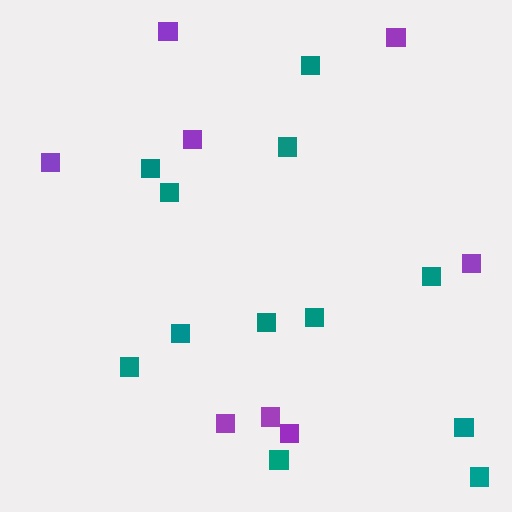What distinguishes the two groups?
There are 2 groups: one group of teal squares (12) and one group of purple squares (8).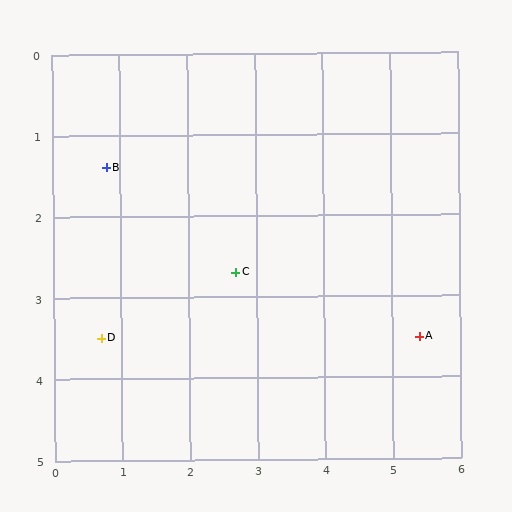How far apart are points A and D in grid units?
Points A and D are about 4.7 grid units apart.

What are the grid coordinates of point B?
Point B is at approximately (0.8, 1.4).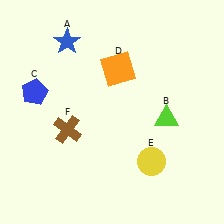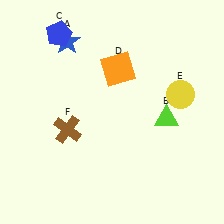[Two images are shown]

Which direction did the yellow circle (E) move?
The yellow circle (E) moved up.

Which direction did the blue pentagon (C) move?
The blue pentagon (C) moved up.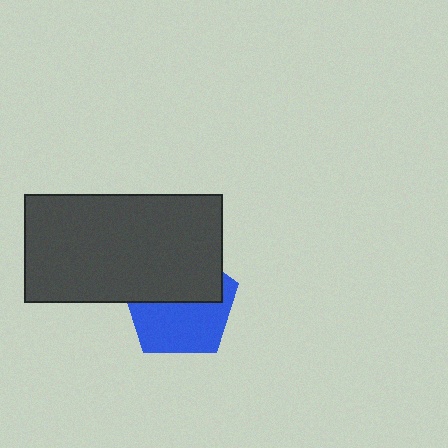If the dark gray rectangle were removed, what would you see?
You would see the complete blue pentagon.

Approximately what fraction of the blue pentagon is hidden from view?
Roughly 48% of the blue pentagon is hidden behind the dark gray rectangle.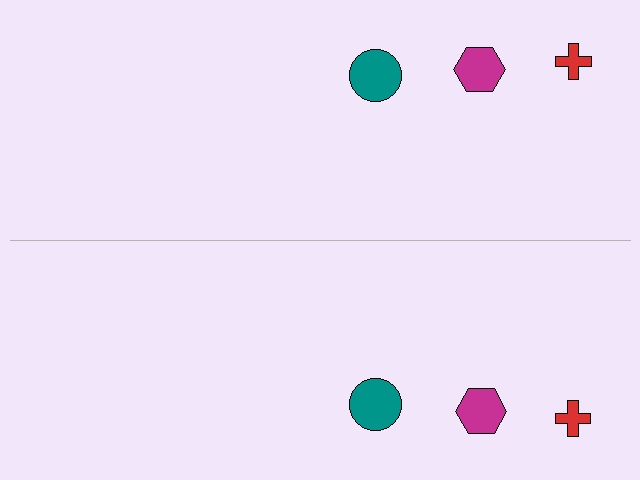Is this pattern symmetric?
Yes, this pattern has bilateral (reflection) symmetry.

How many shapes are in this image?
There are 6 shapes in this image.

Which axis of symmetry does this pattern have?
The pattern has a horizontal axis of symmetry running through the center of the image.